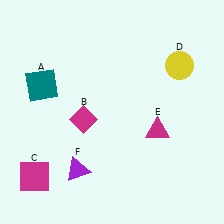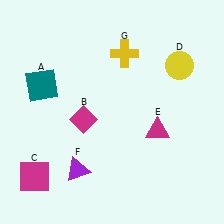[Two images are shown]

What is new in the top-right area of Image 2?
A yellow cross (G) was added in the top-right area of Image 2.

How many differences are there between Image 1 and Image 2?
There is 1 difference between the two images.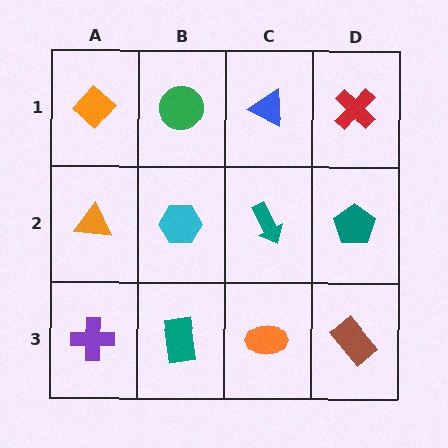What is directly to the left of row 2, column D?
A teal arrow.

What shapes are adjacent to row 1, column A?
An orange triangle (row 2, column A), a green circle (row 1, column B).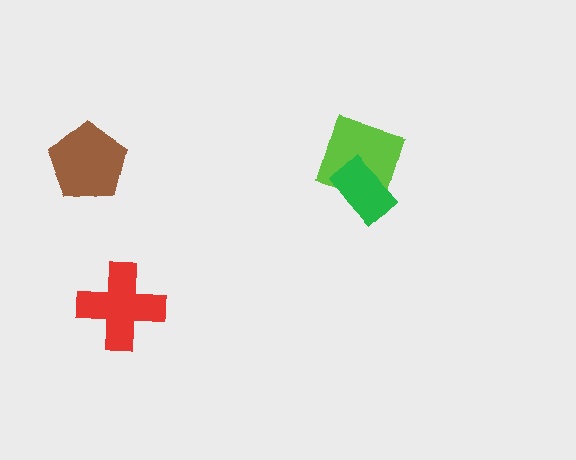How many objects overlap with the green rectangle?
1 object overlaps with the green rectangle.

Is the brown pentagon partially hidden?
No, no other shape covers it.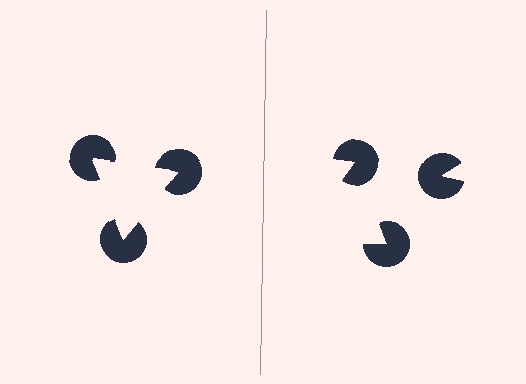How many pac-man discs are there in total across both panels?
6 — 3 on each side.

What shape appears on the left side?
An illusory triangle.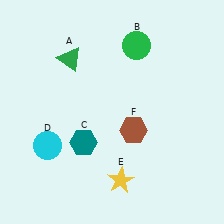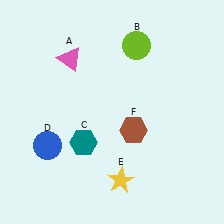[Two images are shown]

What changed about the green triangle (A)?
In Image 1, A is green. In Image 2, it changed to pink.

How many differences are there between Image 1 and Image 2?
There are 3 differences between the two images.